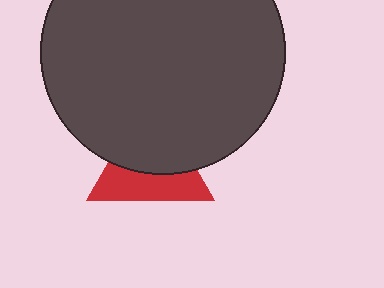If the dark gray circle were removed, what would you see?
You would see the complete red triangle.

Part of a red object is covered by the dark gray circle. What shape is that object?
It is a triangle.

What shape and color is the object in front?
The object in front is a dark gray circle.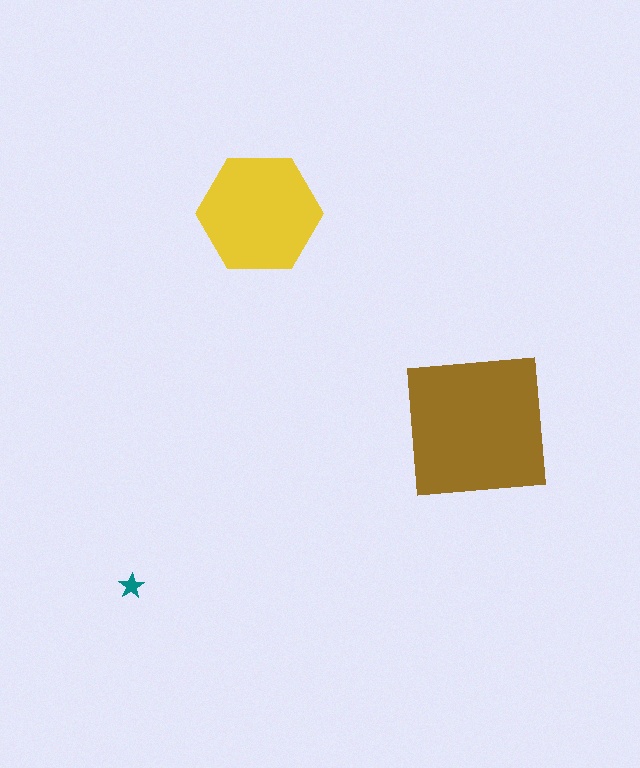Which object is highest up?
The yellow hexagon is topmost.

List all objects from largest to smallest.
The brown square, the yellow hexagon, the teal star.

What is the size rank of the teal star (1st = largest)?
3rd.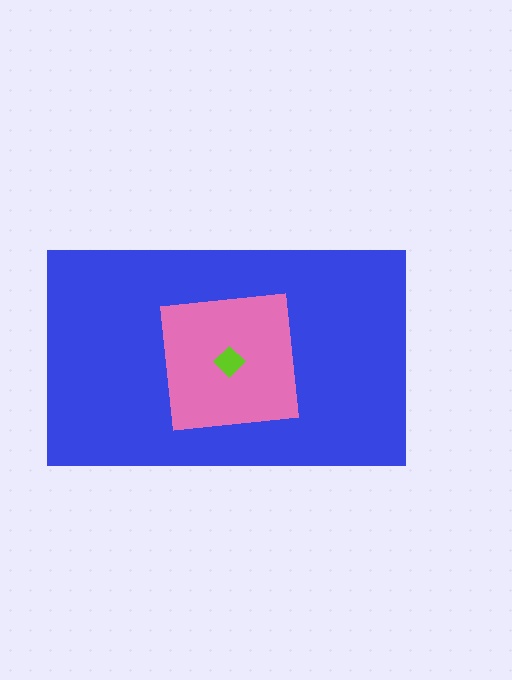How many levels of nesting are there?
3.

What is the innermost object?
The lime diamond.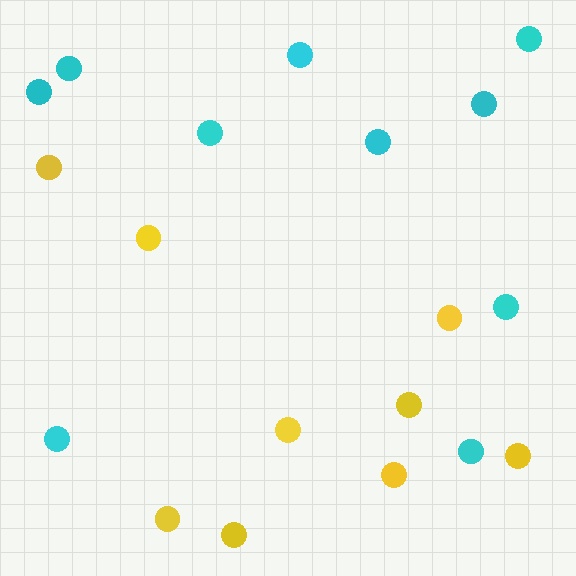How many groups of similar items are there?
There are 2 groups: one group of yellow circles (9) and one group of cyan circles (10).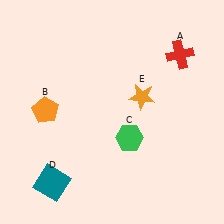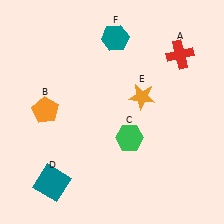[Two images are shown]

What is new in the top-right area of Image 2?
A teal hexagon (F) was added in the top-right area of Image 2.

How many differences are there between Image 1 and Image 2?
There is 1 difference between the two images.